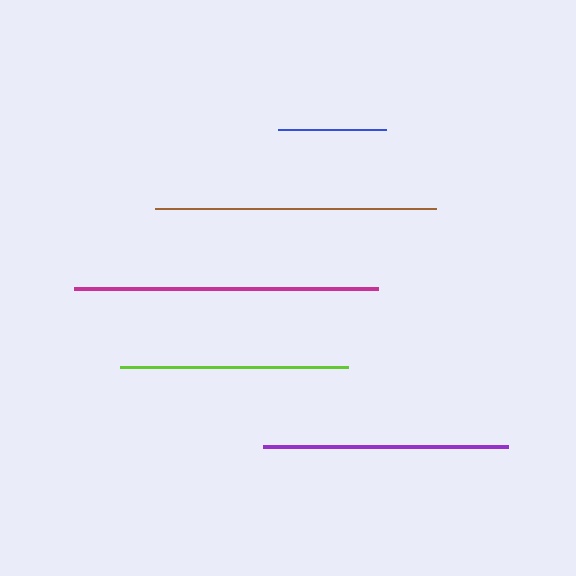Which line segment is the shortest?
The blue line is the shortest at approximately 109 pixels.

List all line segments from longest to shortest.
From longest to shortest: magenta, brown, purple, lime, blue.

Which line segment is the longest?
The magenta line is the longest at approximately 304 pixels.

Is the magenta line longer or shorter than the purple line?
The magenta line is longer than the purple line.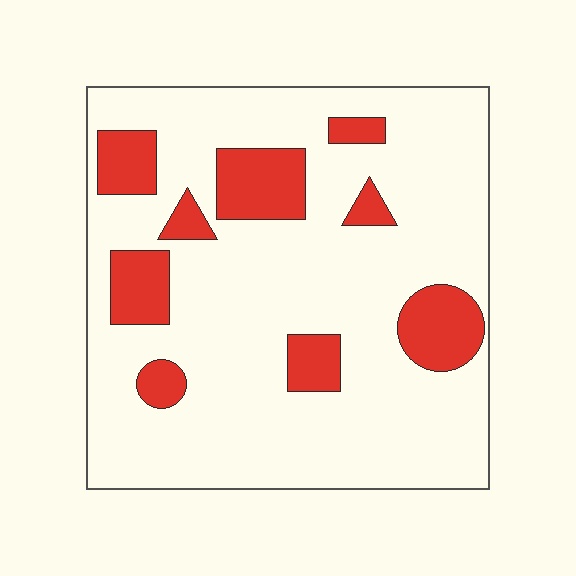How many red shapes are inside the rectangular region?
9.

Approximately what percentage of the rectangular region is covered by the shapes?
Approximately 20%.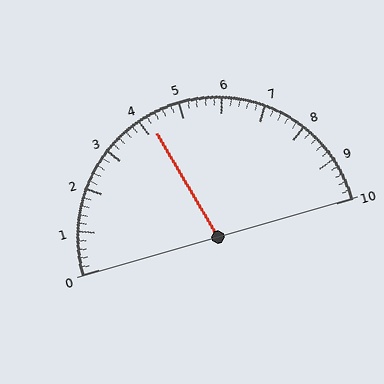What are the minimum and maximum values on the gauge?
The gauge ranges from 0 to 10.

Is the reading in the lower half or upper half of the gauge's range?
The reading is in the lower half of the range (0 to 10).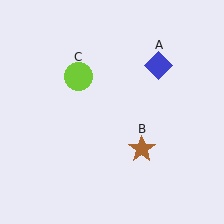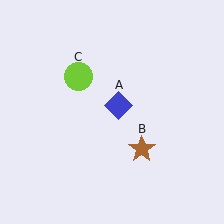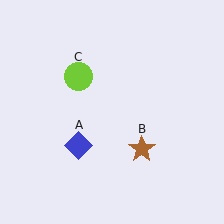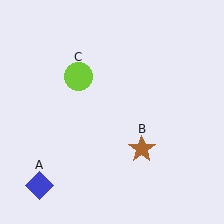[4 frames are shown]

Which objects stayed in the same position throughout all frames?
Brown star (object B) and lime circle (object C) remained stationary.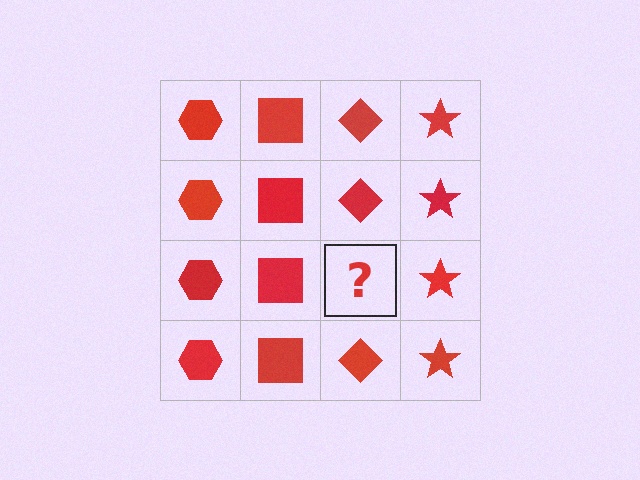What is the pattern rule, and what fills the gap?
The rule is that each column has a consistent shape. The gap should be filled with a red diamond.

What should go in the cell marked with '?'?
The missing cell should contain a red diamond.